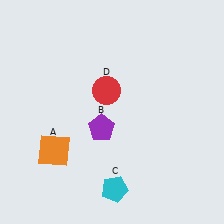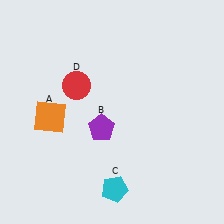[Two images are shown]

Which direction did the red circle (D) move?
The red circle (D) moved left.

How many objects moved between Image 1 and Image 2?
2 objects moved between the two images.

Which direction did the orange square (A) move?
The orange square (A) moved up.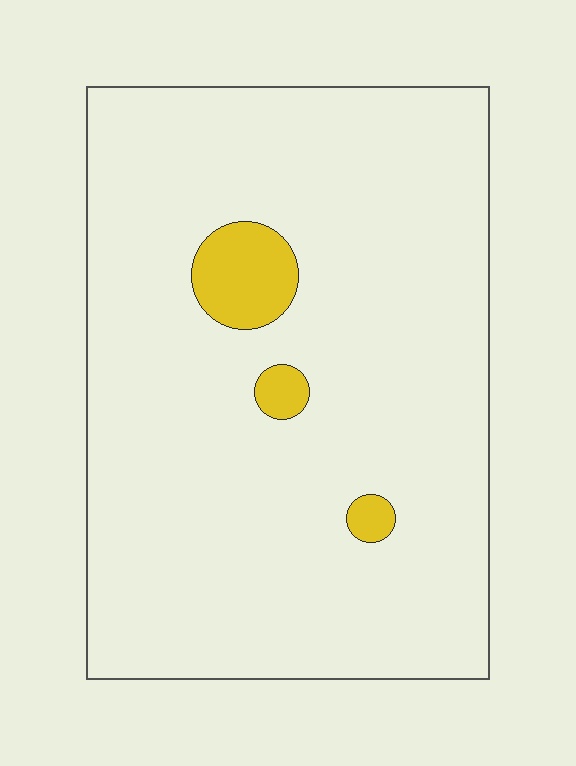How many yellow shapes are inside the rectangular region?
3.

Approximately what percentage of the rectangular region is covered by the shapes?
Approximately 5%.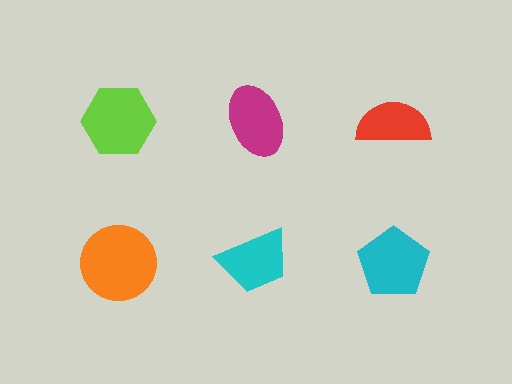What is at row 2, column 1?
An orange circle.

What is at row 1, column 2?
A magenta ellipse.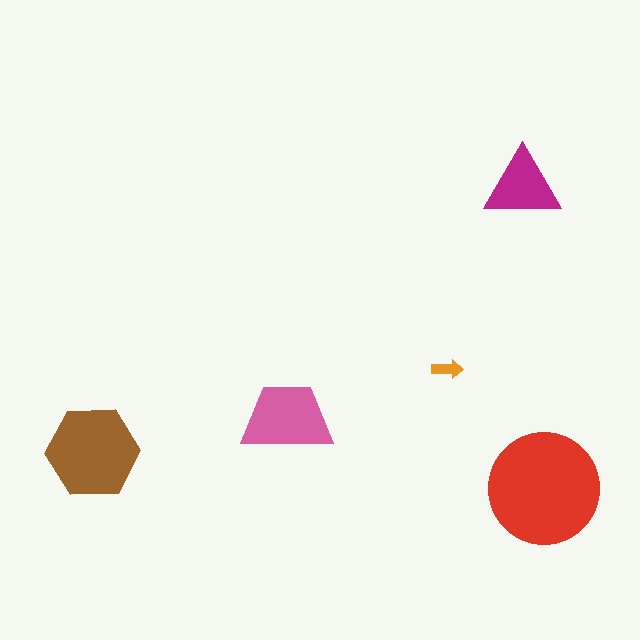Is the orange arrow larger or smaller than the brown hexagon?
Smaller.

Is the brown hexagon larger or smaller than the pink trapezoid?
Larger.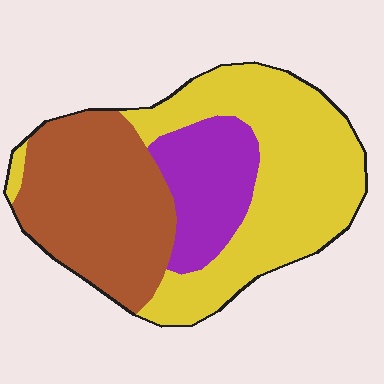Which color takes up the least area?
Purple, at roughly 20%.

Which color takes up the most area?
Yellow, at roughly 45%.